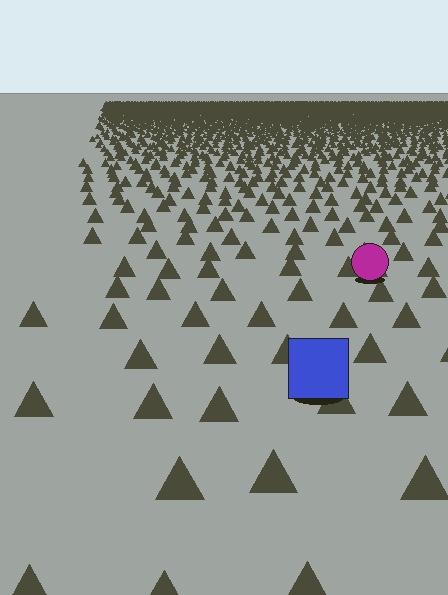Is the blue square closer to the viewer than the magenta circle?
Yes. The blue square is closer — you can tell from the texture gradient: the ground texture is coarser near it.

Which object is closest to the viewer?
The blue square is closest. The texture marks near it are larger and more spread out.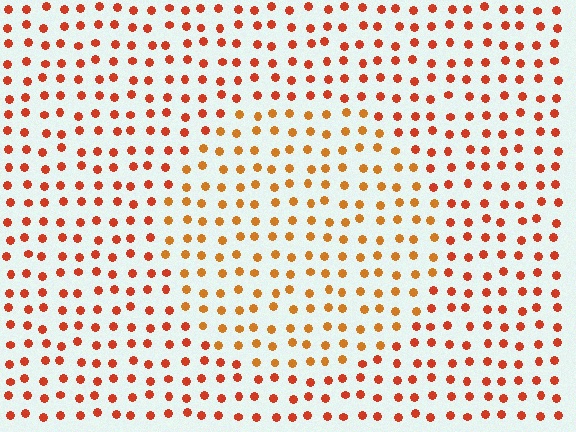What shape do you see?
I see a circle.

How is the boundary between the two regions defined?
The boundary is defined purely by a slight shift in hue (about 23 degrees). Spacing, size, and orientation are identical on both sides.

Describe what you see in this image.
The image is filled with small red elements in a uniform arrangement. A circle-shaped region is visible where the elements are tinted to a slightly different hue, forming a subtle color boundary.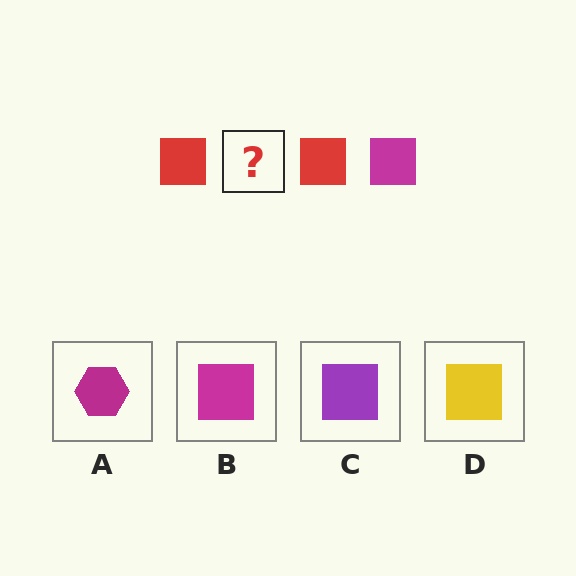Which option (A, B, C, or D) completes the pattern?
B.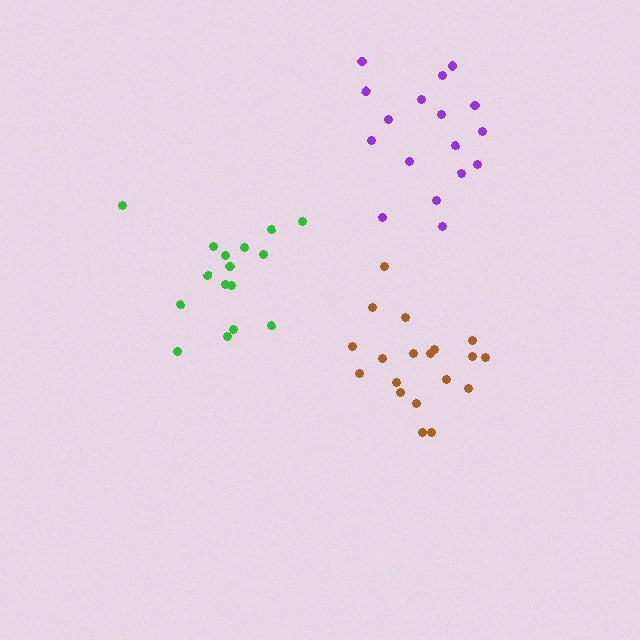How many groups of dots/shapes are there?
There are 3 groups.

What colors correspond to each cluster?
The clusters are colored: brown, green, purple.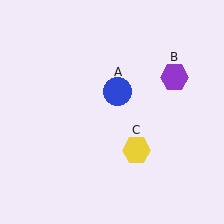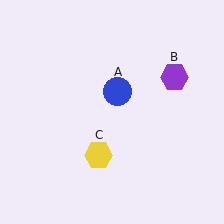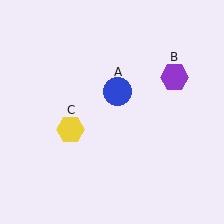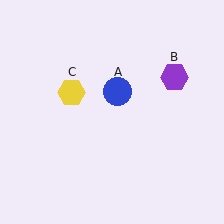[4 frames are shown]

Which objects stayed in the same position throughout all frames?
Blue circle (object A) and purple hexagon (object B) remained stationary.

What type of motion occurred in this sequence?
The yellow hexagon (object C) rotated clockwise around the center of the scene.